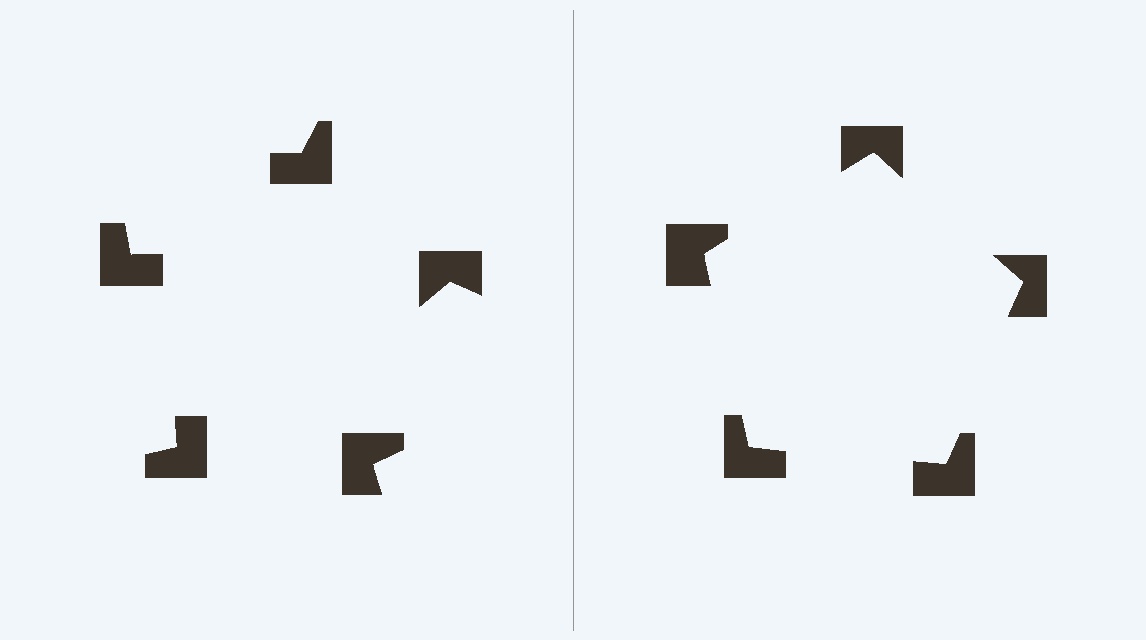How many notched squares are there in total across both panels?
10 — 5 on each side.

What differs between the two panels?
The notched squares are positioned identically on both sides; only the wedge orientations differ. On the right they align to a pentagon; on the left they are misaligned.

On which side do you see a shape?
An illusory pentagon appears on the right side. On the left side the wedge cuts are rotated, so no coherent shape forms.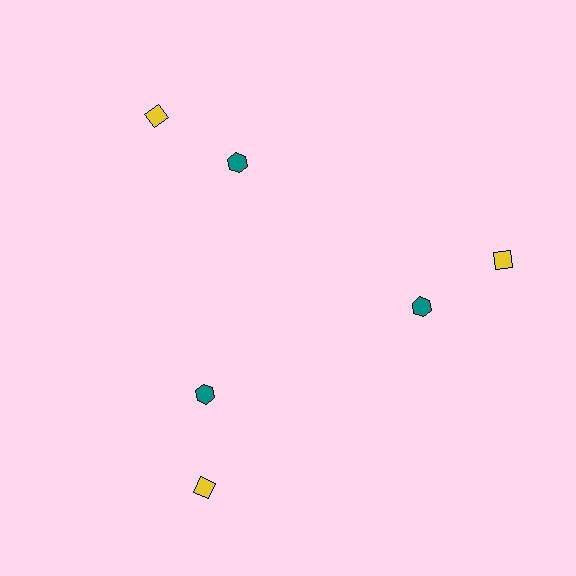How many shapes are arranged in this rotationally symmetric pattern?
There are 6 shapes, arranged in 3 groups of 2.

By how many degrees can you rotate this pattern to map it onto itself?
The pattern maps onto itself every 120 degrees of rotation.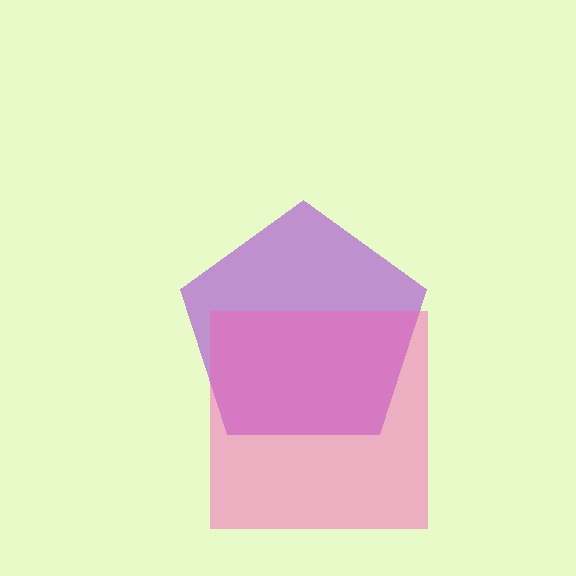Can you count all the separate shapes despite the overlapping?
Yes, there are 2 separate shapes.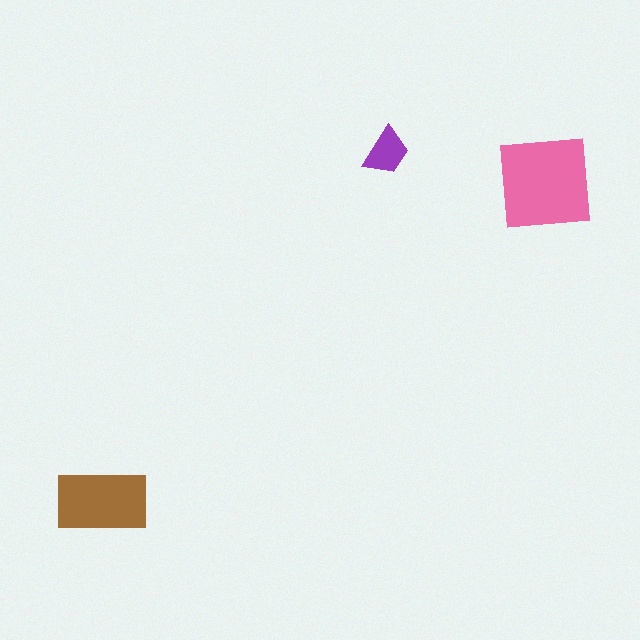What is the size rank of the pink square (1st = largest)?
1st.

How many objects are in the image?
There are 3 objects in the image.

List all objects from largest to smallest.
The pink square, the brown rectangle, the purple trapezoid.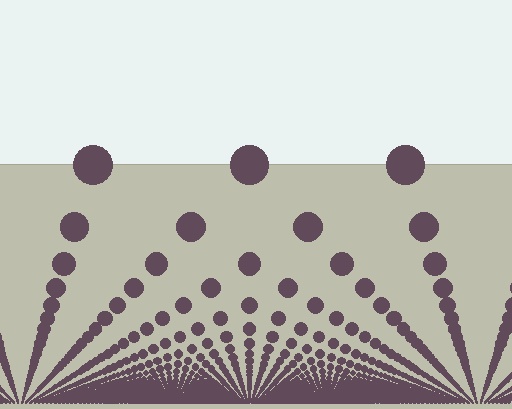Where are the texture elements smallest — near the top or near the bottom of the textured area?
Near the bottom.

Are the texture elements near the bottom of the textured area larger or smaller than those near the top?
Smaller. The gradient is inverted — elements near the bottom are smaller and denser.